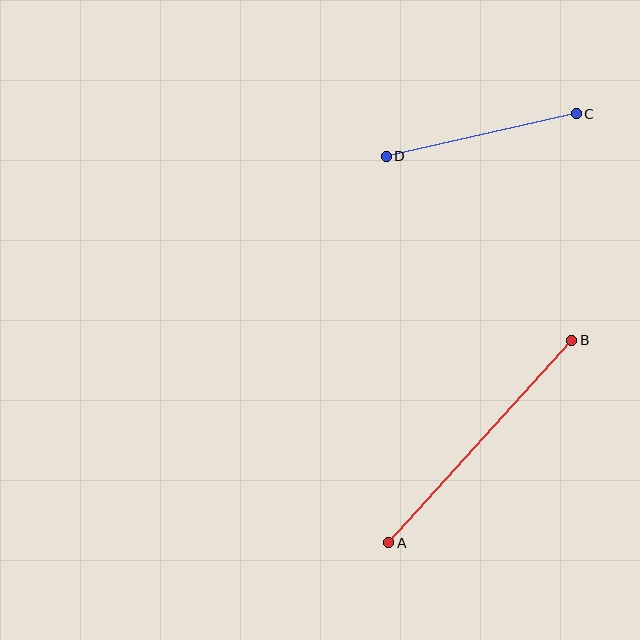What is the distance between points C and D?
The distance is approximately 194 pixels.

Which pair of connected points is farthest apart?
Points A and B are farthest apart.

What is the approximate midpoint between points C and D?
The midpoint is at approximately (481, 135) pixels.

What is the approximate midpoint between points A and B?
The midpoint is at approximately (480, 441) pixels.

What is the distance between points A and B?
The distance is approximately 273 pixels.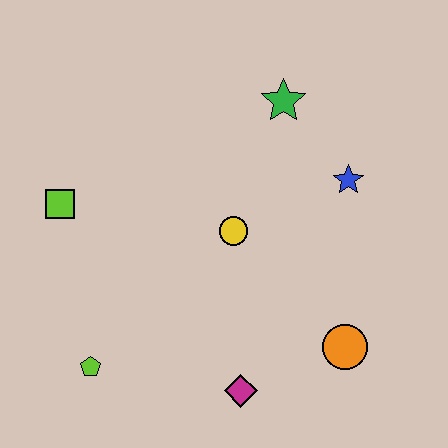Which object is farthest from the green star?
The lime pentagon is farthest from the green star.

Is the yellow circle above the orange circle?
Yes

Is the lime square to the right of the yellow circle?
No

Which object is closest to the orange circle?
The magenta diamond is closest to the orange circle.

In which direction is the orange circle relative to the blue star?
The orange circle is below the blue star.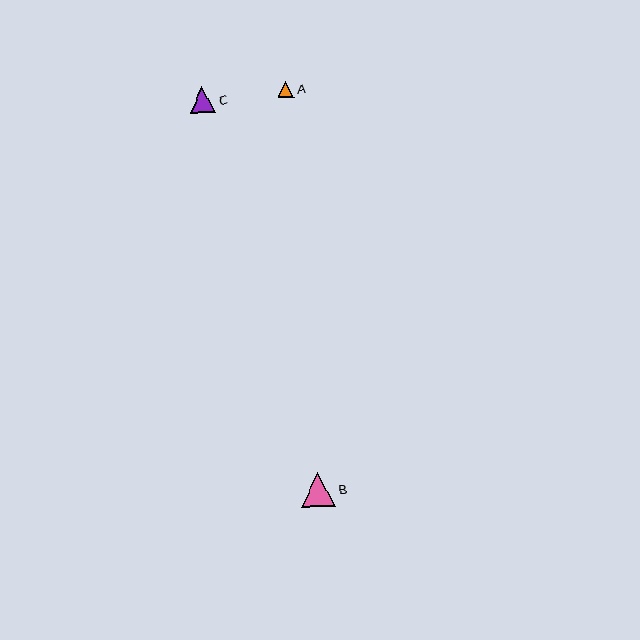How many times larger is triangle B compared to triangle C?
Triangle B is approximately 1.3 times the size of triangle C.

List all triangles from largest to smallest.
From largest to smallest: B, C, A.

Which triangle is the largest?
Triangle B is the largest with a size of approximately 34 pixels.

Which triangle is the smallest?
Triangle A is the smallest with a size of approximately 16 pixels.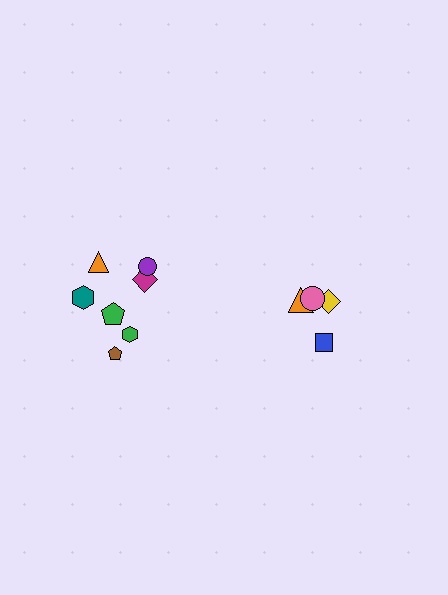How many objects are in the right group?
There are 4 objects.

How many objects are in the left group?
There are 7 objects.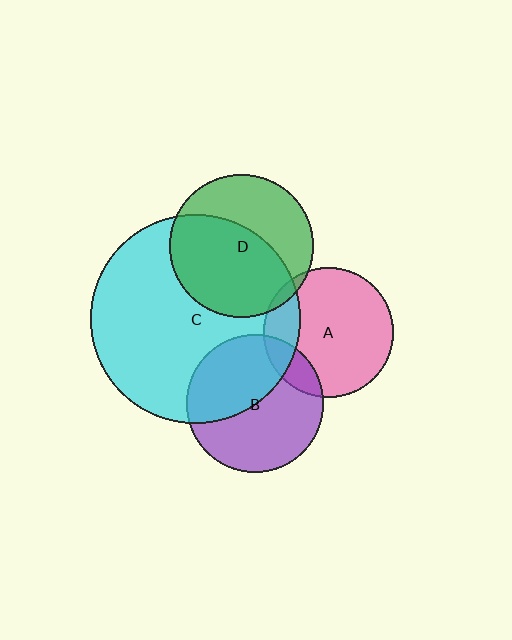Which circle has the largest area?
Circle C (cyan).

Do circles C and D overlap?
Yes.